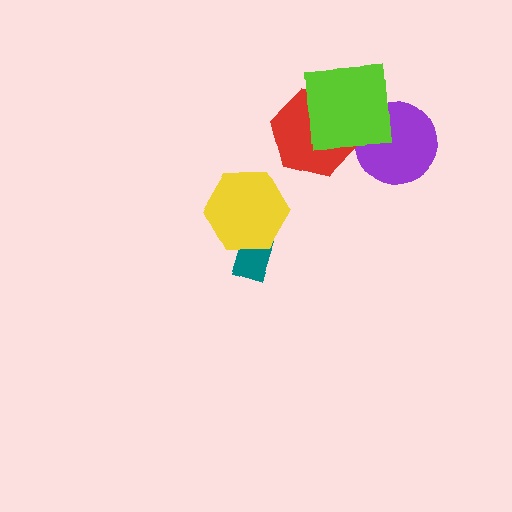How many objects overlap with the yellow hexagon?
1 object overlaps with the yellow hexagon.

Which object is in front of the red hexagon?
The lime square is in front of the red hexagon.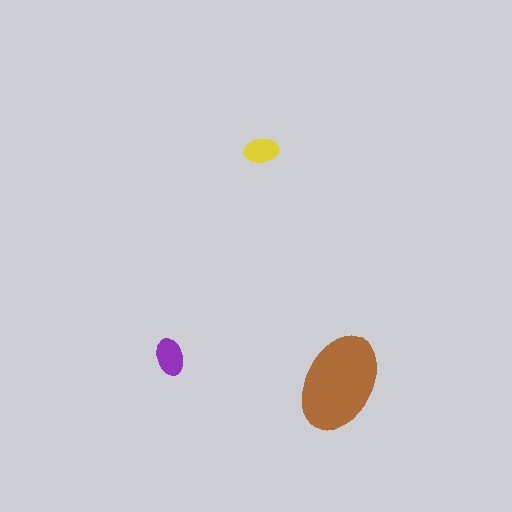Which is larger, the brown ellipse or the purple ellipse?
The brown one.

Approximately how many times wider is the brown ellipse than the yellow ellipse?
About 3 times wider.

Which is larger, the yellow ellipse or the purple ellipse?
The purple one.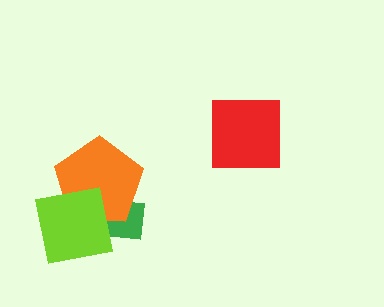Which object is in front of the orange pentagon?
The lime square is in front of the orange pentagon.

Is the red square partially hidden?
No, no other shape covers it.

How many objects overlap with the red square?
0 objects overlap with the red square.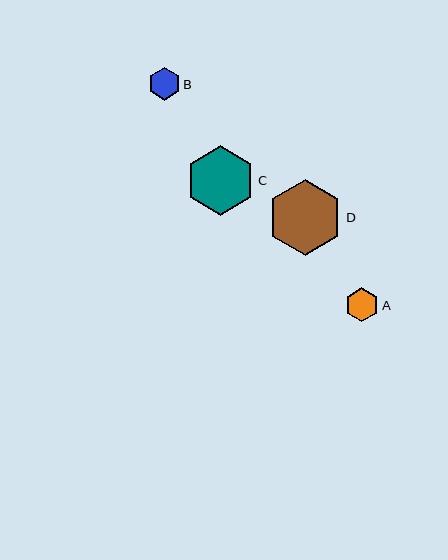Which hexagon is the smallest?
Hexagon B is the smallest with a size of approximately 32 pixels.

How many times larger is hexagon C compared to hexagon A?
Hexagon C is approximately 2.0 times the size of hexagon A.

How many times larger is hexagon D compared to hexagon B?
Hexagon D is approximately 2.4 times the size of hexagon B.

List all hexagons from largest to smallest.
From largest to smallest: D, C, A, B.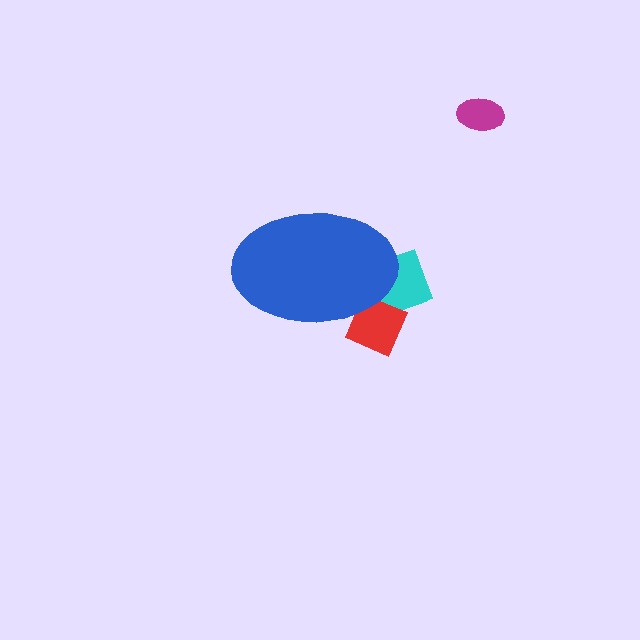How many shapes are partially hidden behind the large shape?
2 shapes are partially hidden.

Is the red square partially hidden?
Yes, the red square is partially hidden behind the blue ellipse.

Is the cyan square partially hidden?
Yes, the cyan square is partially hidden behind the blue ellipse.